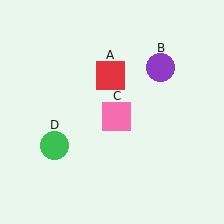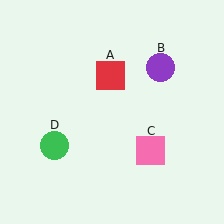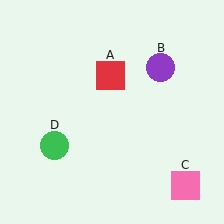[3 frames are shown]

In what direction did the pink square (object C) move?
The pink square (object C) moved down and to the right.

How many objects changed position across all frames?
1 object changed position: pink square (object C).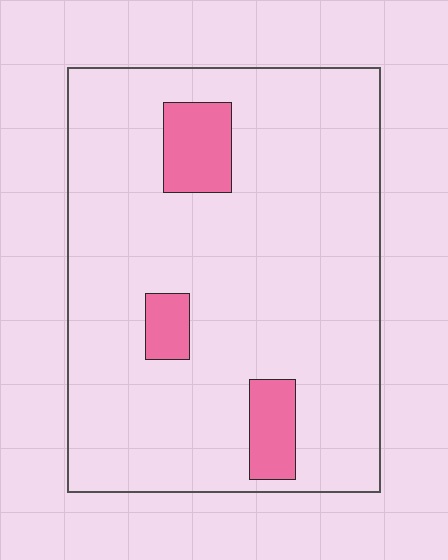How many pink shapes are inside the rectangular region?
3.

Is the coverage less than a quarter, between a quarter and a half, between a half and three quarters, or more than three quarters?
Less than a quarter.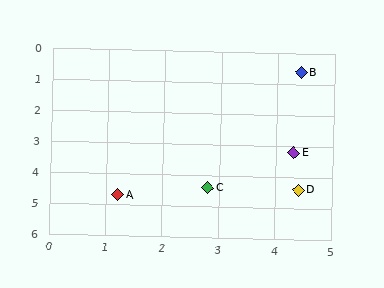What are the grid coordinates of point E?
Point E is at approximately (4.3, 3.2).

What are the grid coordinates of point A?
Point A is at approximately (1.2, 4.7).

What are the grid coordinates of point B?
Point B is at approximately (4.4, 0.6).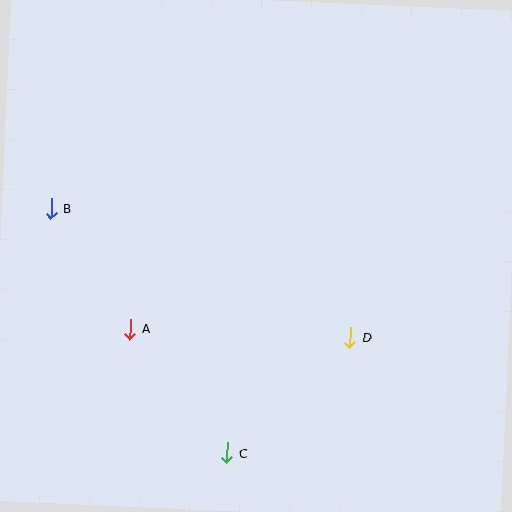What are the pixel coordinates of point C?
Point C is at (227, 453).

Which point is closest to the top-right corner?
Point D is closest to the top-right corner.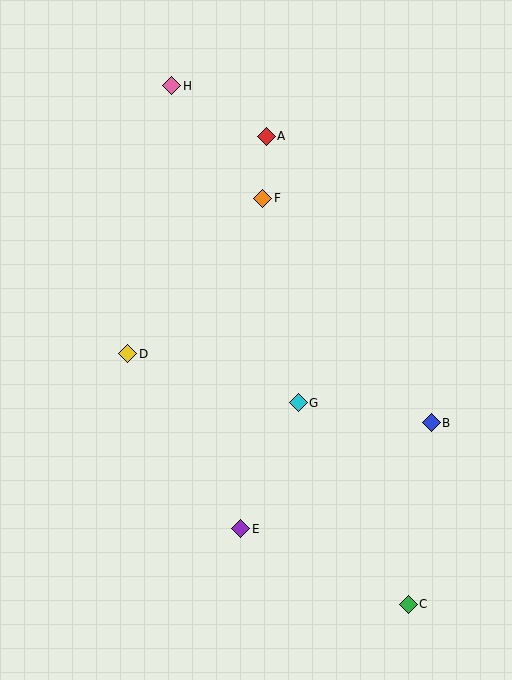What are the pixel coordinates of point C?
Point C is at (408, 604).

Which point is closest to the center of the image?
Point G at (298, 403) is closest to the center.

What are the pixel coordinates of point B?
Point B is at (431, 423).